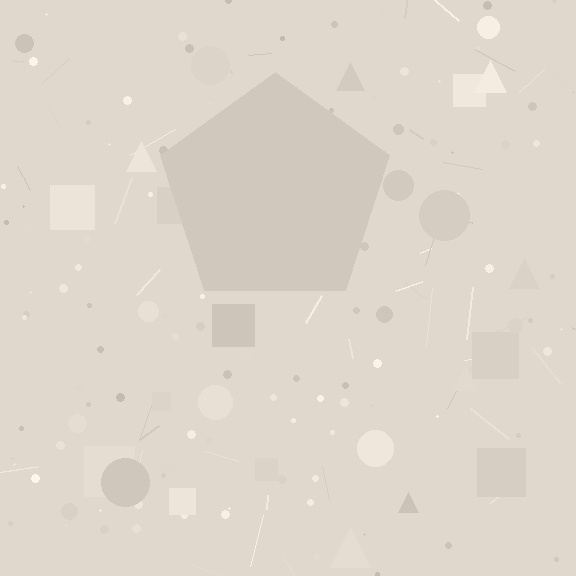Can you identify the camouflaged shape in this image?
The camouflaged shape is a pentagon.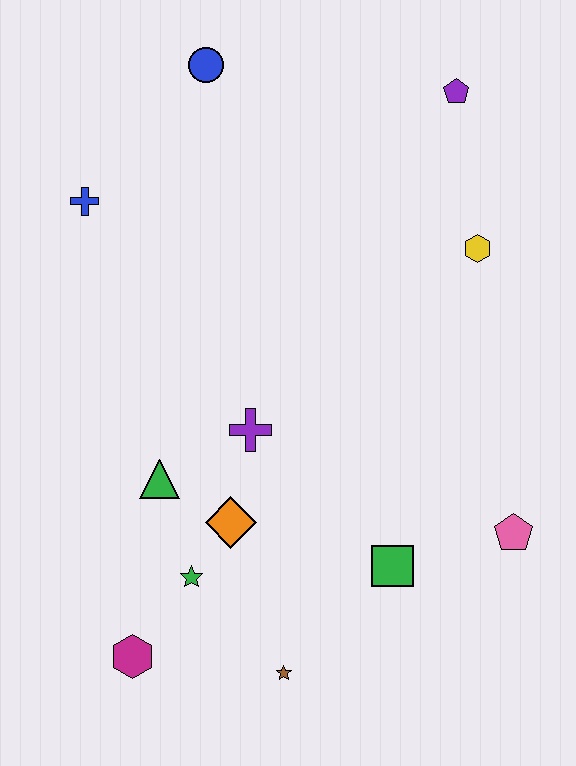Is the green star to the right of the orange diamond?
No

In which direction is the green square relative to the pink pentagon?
The green square is to the left of the pink pentagon.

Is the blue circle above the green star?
Yes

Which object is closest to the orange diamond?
The green star is closest to the orange diamond.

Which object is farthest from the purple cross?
The purple pentagon is farthest from the purple cross.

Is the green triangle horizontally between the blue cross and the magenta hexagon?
No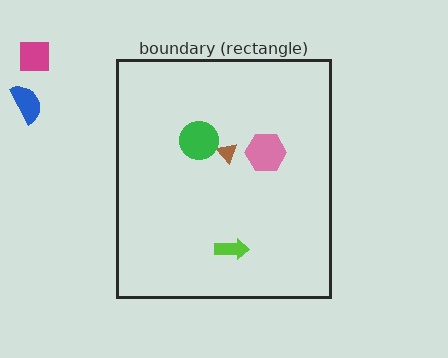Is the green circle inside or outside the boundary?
Inside.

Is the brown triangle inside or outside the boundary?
Inside.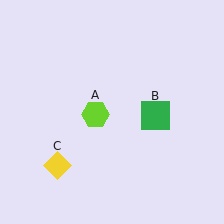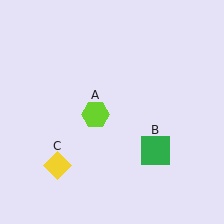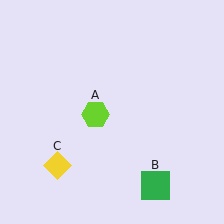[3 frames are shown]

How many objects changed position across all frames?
1 object changed position: green square (object B).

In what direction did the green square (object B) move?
The green square (object B) moved down.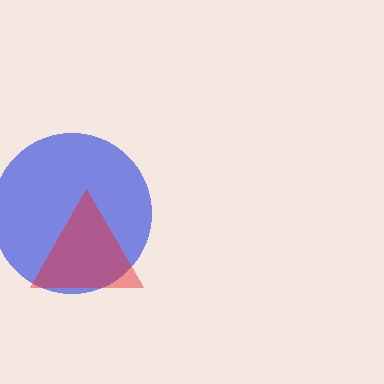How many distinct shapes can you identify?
There are 2 distinct shapes: a blue circle, a red triangle.